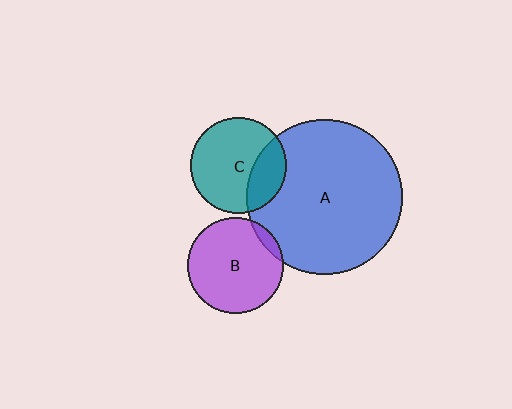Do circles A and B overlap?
Yes.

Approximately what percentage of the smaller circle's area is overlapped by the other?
Approximately 5%.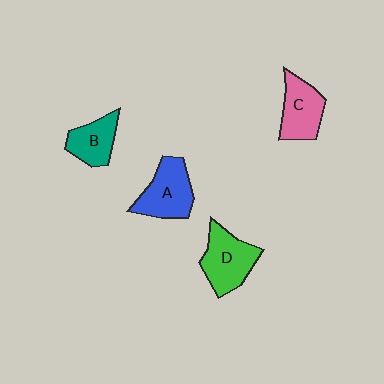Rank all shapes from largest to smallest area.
From largest to smallest: D (green), A (blue), C (pink), B (teal).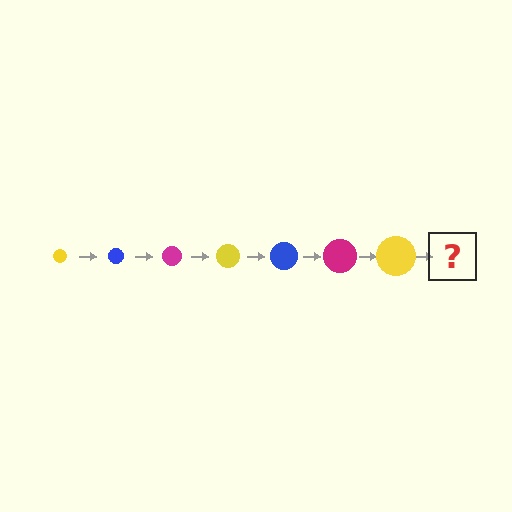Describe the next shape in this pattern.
It should be a blue circle, larger than the previous one.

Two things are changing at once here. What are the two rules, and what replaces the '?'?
The two rules are that the circle grows larger each step and the color cycles through yellow, blue, and magenta. The '?' should be a blue circle, larger than the previous one.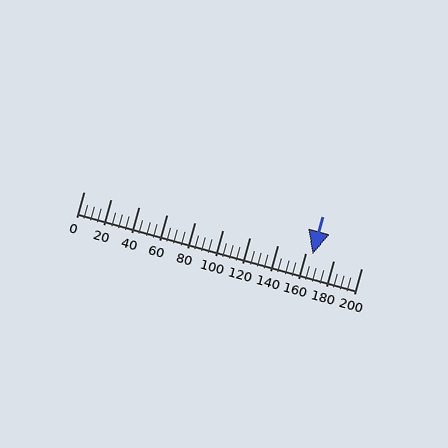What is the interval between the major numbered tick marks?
The major tick marks are spaced 20 units apart.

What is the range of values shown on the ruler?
The ruler shows values from 0 to 200.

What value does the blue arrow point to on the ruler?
The blue arrow points to approximately 165.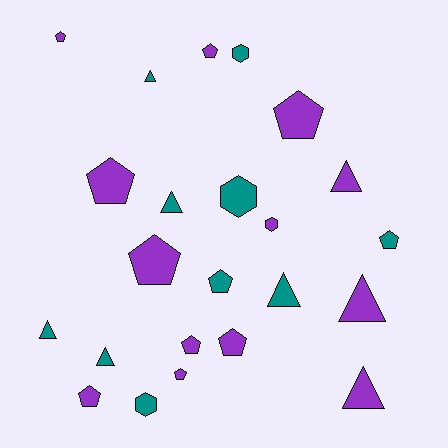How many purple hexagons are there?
There is 1 purple hexagon.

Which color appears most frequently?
Purple, with 13 objects.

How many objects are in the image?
There are 23 objects.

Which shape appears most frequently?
Pentagon, with 11 objects.